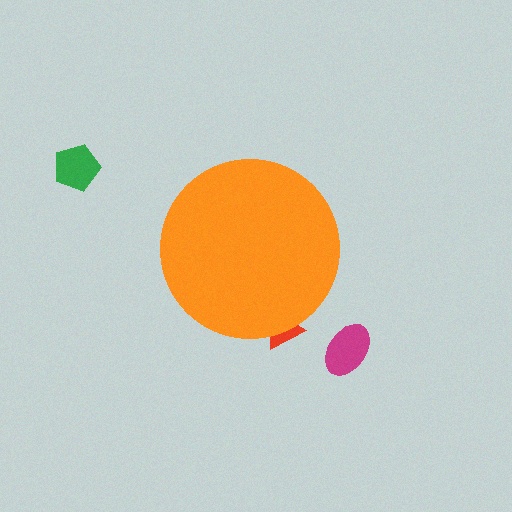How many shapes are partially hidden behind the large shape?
1 shape is partially hidden.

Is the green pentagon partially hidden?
No, the green pentagon is fully visible.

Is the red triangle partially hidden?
Yes, the red triangle is partially hidden behind the orange circle.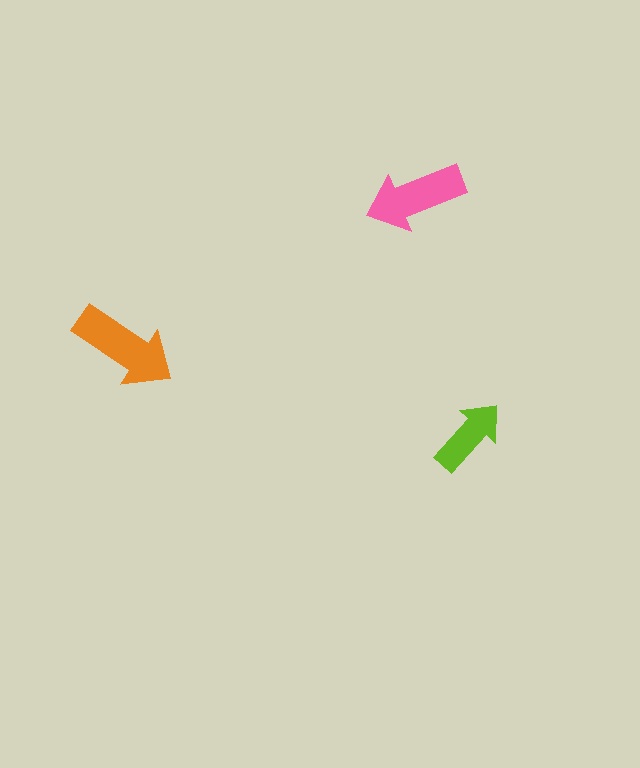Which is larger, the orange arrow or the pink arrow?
The orange one.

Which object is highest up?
The pink arrow is topmost.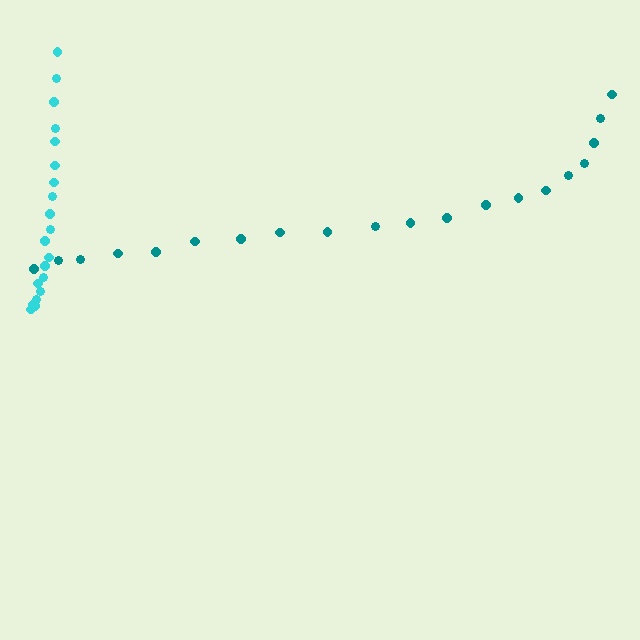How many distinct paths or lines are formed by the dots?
There are 2 distinct paths.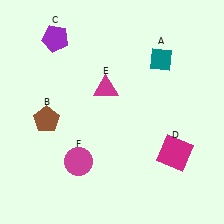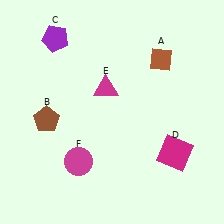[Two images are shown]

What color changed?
The diamond (A) changed from teal in Image 1 to brown in Image 2.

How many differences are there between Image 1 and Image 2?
There is 1 difference between the two images.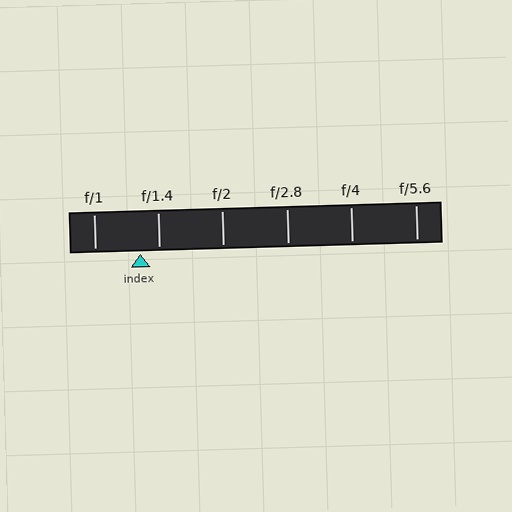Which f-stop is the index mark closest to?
The index mark is closest to f/1.4.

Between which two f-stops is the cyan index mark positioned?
The index mark is between f/1 and f/1.4.